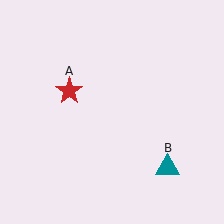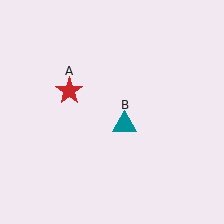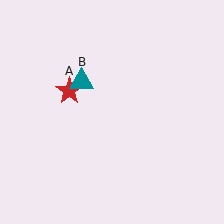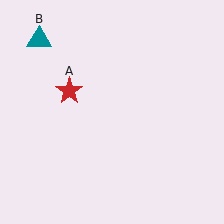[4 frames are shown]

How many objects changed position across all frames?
1 object changed position: teal triangle (object B).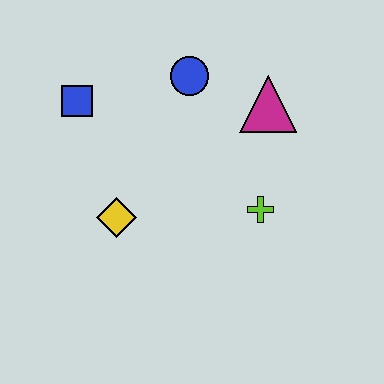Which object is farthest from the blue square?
The lime cross is farthest from the blue square.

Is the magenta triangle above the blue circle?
No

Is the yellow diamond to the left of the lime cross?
Yes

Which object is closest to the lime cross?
The magenta triangle is closest to the lime cross.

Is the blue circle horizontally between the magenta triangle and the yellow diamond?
Yes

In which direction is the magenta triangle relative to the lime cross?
The magenta triangle is above the lime cross.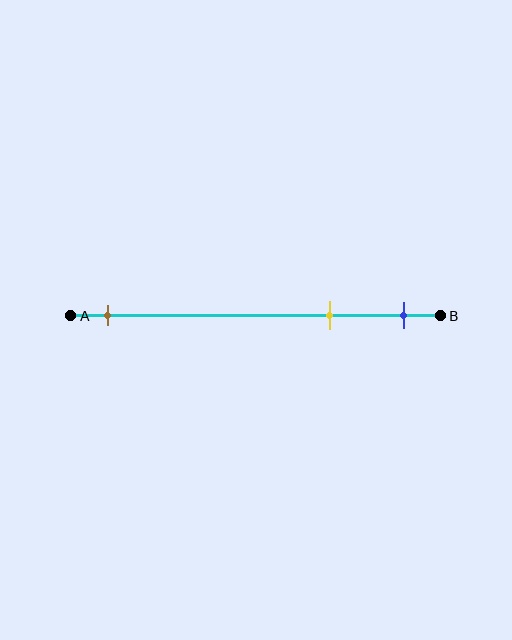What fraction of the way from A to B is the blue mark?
The blue mark is approximately 90% (0.9) of the way from A to B.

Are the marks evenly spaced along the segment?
No, the marks are not evenly spaced.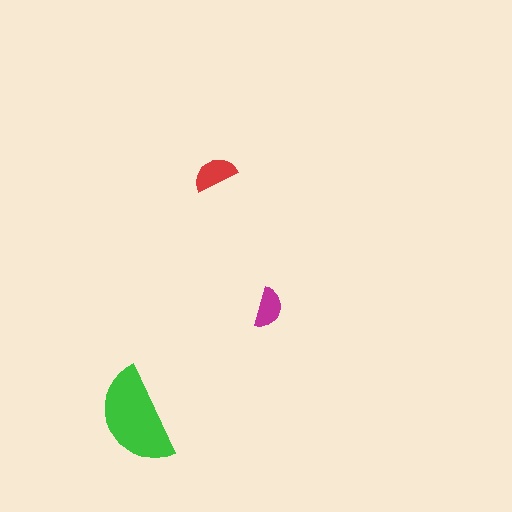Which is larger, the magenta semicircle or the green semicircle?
The green one.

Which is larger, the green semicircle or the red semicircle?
The green one.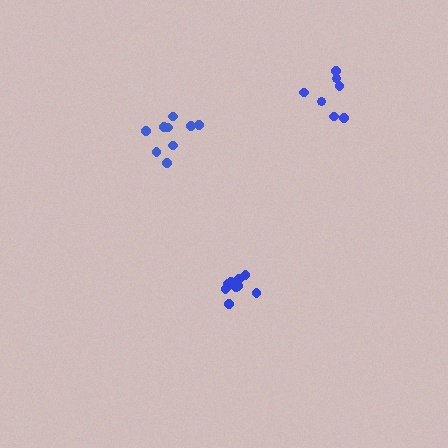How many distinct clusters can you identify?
There are 3 distinct clusters.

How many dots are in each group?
Group 1: 10 dots, Group 2: 7 dots, Group 3: 9 dots (26 total).